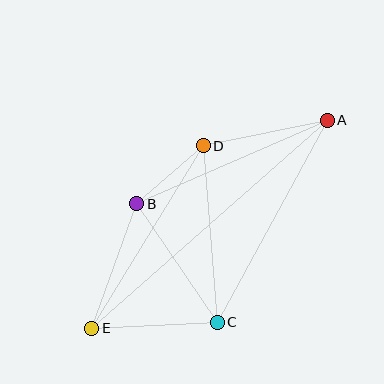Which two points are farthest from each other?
Points A and E are farthest from each other.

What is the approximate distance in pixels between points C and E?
The distance between C and E is approximately 126 pixels.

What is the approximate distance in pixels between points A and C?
The distance between A and C is approximately 230 pixels.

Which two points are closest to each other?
Points B and D are closest to each other.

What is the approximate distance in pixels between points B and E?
The distance between B and E is approximately 132 pixels.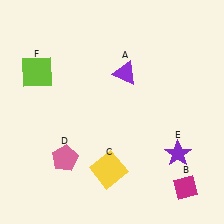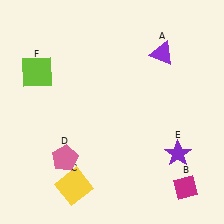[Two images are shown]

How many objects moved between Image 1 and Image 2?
2 objects moved between the two images.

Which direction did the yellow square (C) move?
The yellow square (C) moved left.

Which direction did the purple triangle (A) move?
The purple triangle (A) moved right.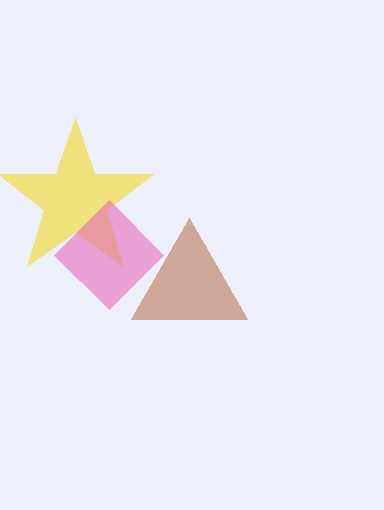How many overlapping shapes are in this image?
There are 3 overlapping shapes in the image.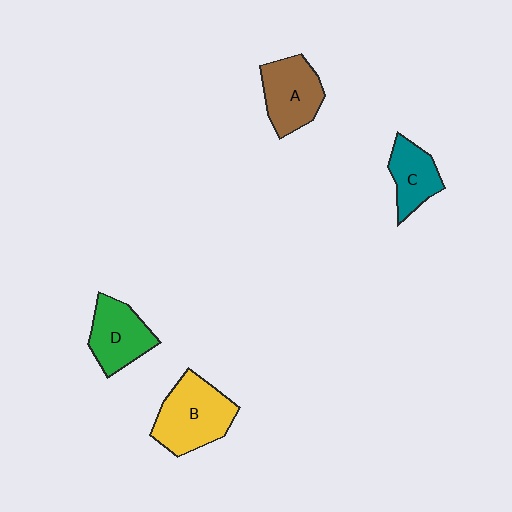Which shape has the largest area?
Shape B (yellow).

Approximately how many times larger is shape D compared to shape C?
Approximately 1.2 times.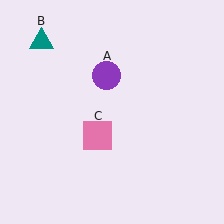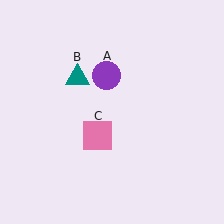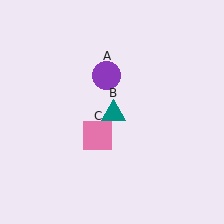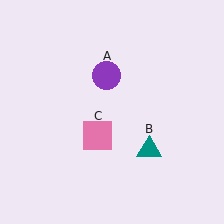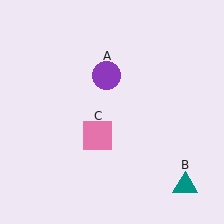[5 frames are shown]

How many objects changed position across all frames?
1 object changed position: teal triangle (object B).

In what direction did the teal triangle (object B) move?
The teal triangle (object B) moved down and to the right.